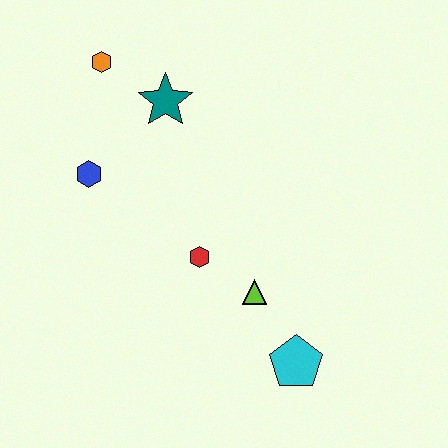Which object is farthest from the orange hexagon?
The cyan pentagon is farthest from the orange hexagon.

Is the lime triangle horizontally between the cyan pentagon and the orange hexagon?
Yes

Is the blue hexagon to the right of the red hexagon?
No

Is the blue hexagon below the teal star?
Yes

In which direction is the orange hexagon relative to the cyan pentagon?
The orange hexagon is above the cyan pentagon.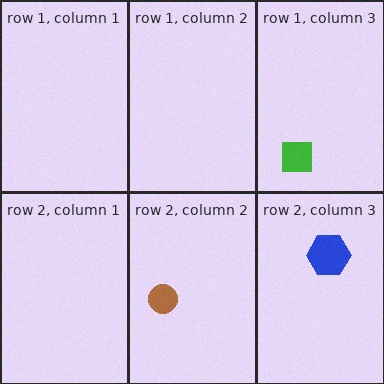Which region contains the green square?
The row 1, column 3 region.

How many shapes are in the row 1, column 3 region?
1.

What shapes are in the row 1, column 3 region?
The green square.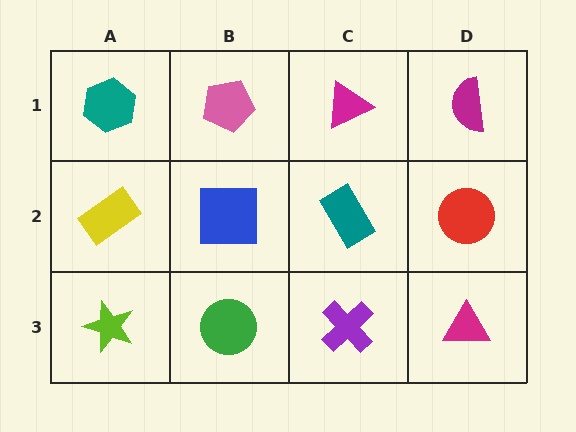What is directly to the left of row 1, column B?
A teal hexagon.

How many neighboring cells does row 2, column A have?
3.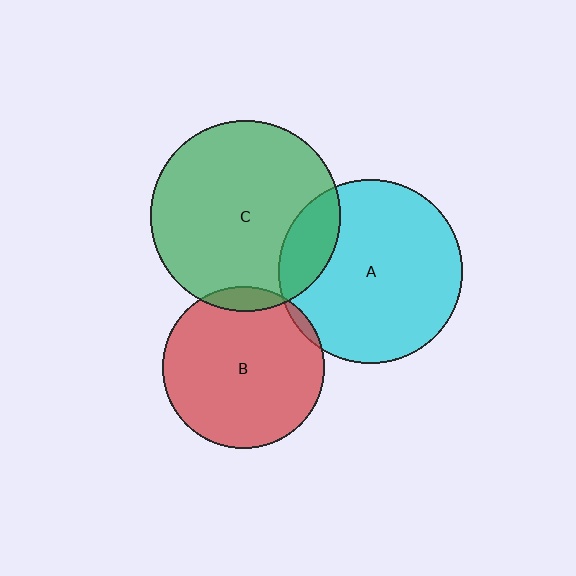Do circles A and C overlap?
Yes.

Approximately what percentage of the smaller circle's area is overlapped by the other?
Approximately 15%.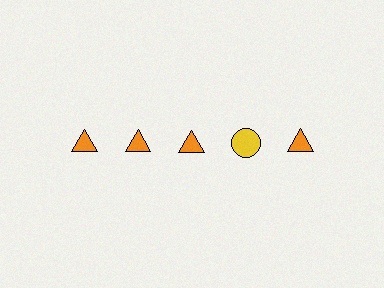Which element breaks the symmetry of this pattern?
The yellow circle in the top row, second from right column breaks the symmetry. All other shapes are orange triangles.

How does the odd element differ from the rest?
It differs in both color (yellow instead of orange) and shape (circle instead of triangle).